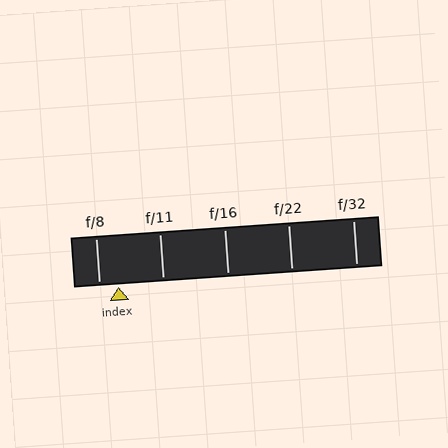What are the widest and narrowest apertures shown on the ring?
The widest aperture shown is f/8 and the narrowest is f/32.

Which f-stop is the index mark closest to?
The index mark is closest to f/8.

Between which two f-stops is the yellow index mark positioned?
The index mark is between f/8 and f/11.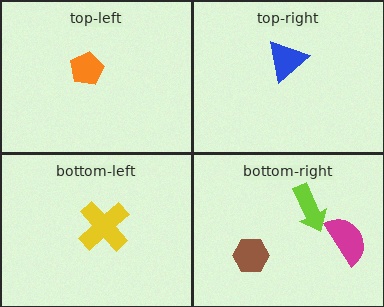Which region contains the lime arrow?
The bottom-right region.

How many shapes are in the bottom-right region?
3.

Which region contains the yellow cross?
The bottom-left region.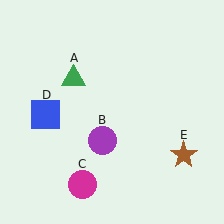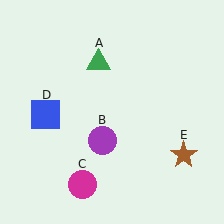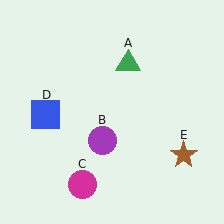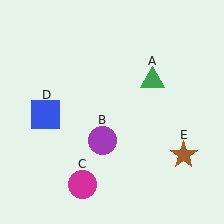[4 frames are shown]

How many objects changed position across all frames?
1 object changed position: green triangle (object A).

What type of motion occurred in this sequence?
The green triangle (object A) rotated clockwise around the center of the scene.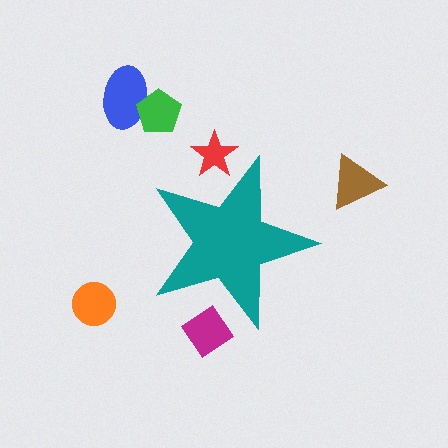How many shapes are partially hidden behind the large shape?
2 shapes are partially hidden.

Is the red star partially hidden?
Yes, the red star is partially hidden behind the teal star.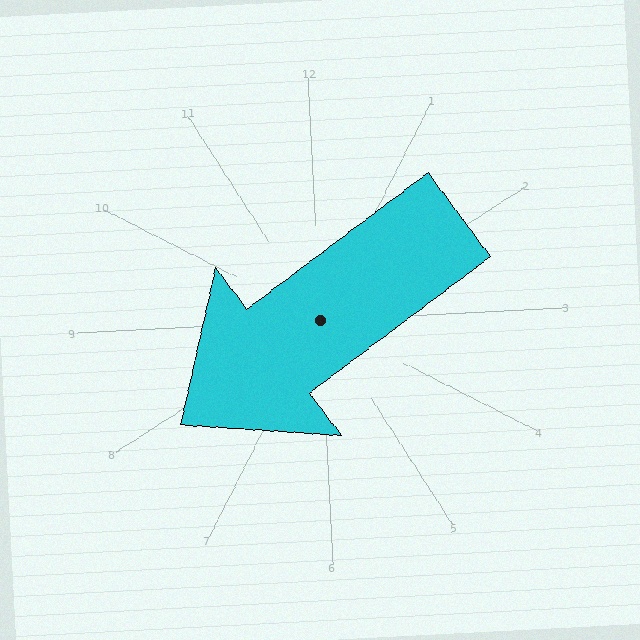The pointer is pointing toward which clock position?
Roughly 8 o'clock.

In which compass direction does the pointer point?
Southwest.